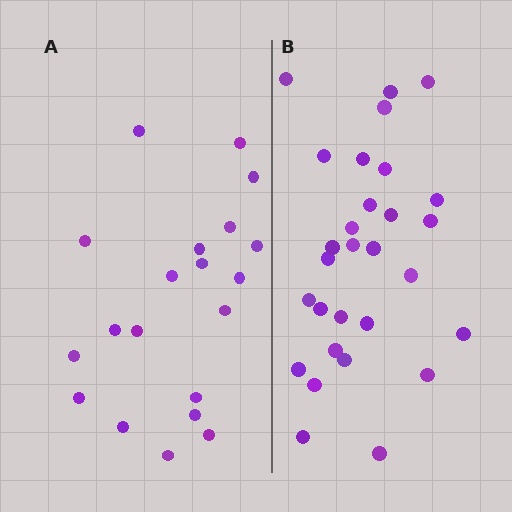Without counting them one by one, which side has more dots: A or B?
Region B (the right region) has more dots.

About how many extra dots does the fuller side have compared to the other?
Region B has roughly 8 or so more dots than region A.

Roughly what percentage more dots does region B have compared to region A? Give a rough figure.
About 45% more.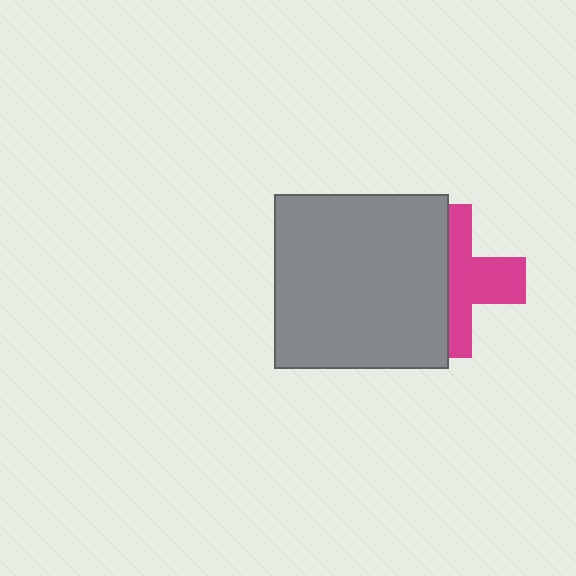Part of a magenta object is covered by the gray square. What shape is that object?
It is a cross.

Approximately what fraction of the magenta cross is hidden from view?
Roughly 51% of the magenta cross is hidden behind the gray square.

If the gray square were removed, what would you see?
You would see the complete magenta cross.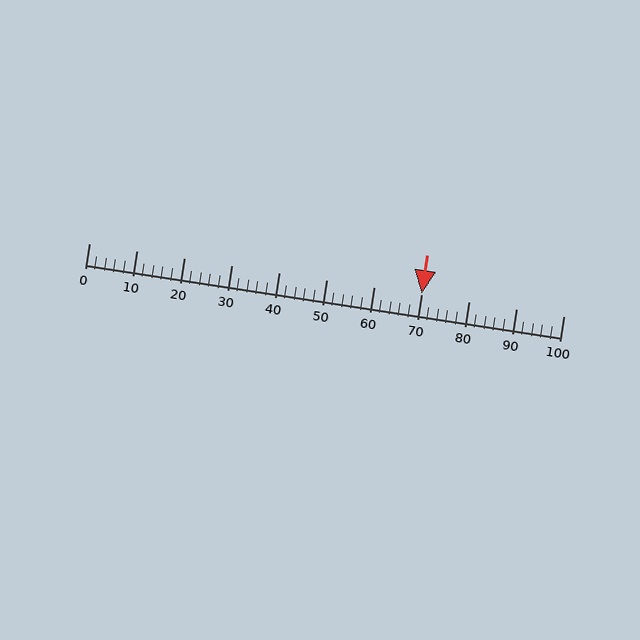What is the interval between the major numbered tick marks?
The major tick marks are spaced 10 units apart.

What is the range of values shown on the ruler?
The ruler shows values from 0 to 100.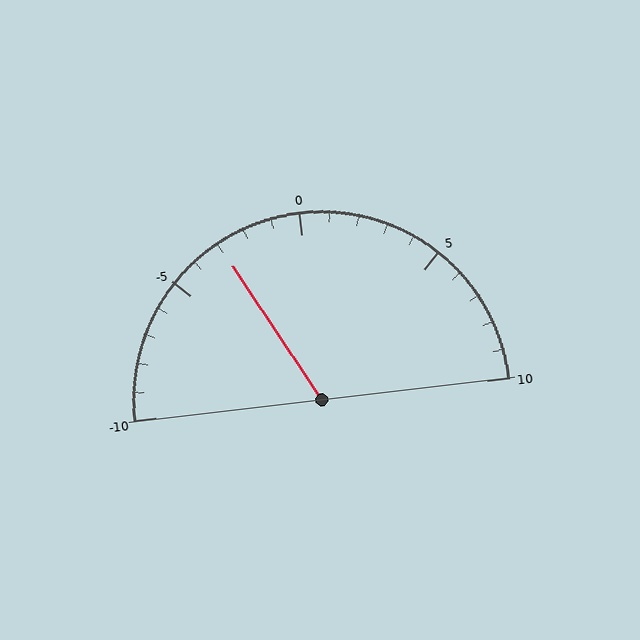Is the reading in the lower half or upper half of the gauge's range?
The reading is in the lower half of the range (-10 to 10).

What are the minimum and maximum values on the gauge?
The gauge ranges from -10 to 10.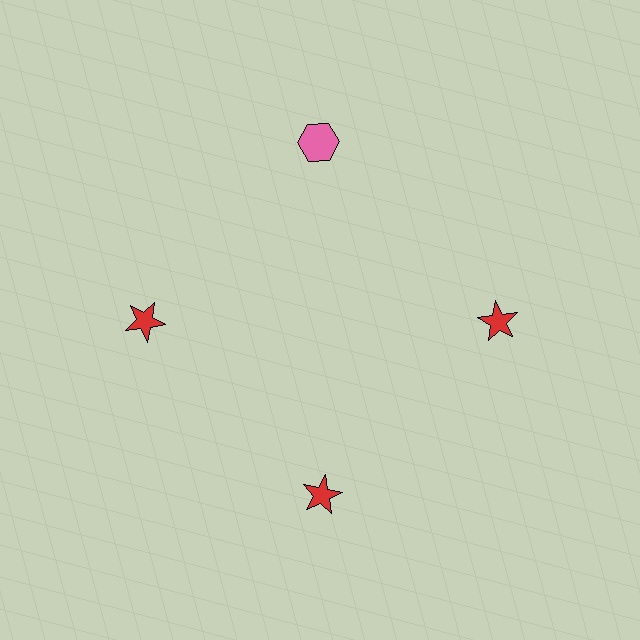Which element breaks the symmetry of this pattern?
The pink hexagon at roughly the 12 o'clock position breaks the symmetry. All other shapes are red stars.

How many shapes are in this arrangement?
There are 4 shapes arranged in a ring pattern.